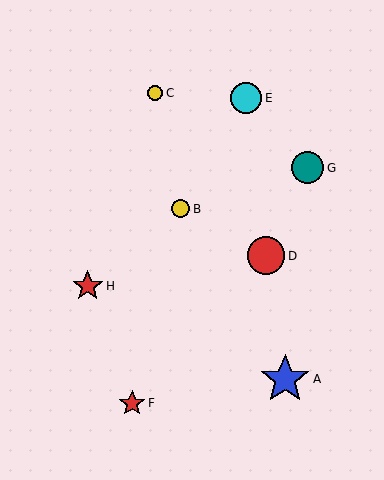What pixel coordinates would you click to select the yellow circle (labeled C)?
Click at (155, 93) to select the yellow circle C.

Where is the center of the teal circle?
The center of the teal circle is at (308, 168).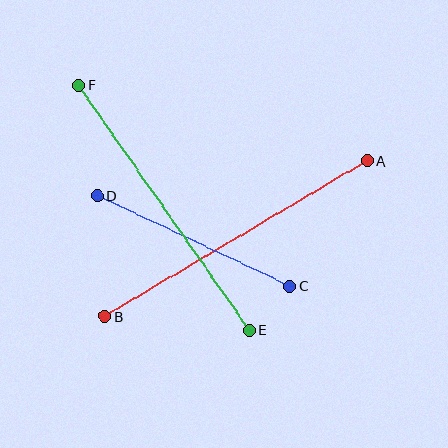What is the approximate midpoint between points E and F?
The midpoint is at approximately (164, 208) pixels.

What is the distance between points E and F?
The distance is approximately 299 pixels.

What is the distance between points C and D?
The distance is approximately 213 pixels.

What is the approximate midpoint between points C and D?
The midpoint is at approximately (194, 241) pixels.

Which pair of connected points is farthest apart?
Points A and B are farthest apart.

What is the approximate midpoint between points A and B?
The midpoint is at approximately (236, 238) pixels.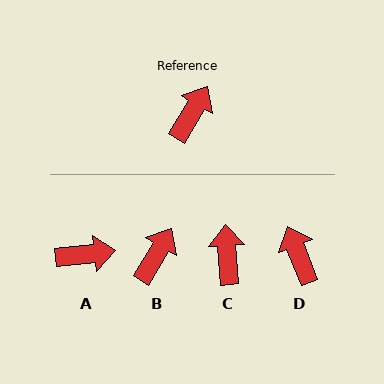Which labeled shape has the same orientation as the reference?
B.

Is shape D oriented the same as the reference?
No, it is off by about 52 degrees.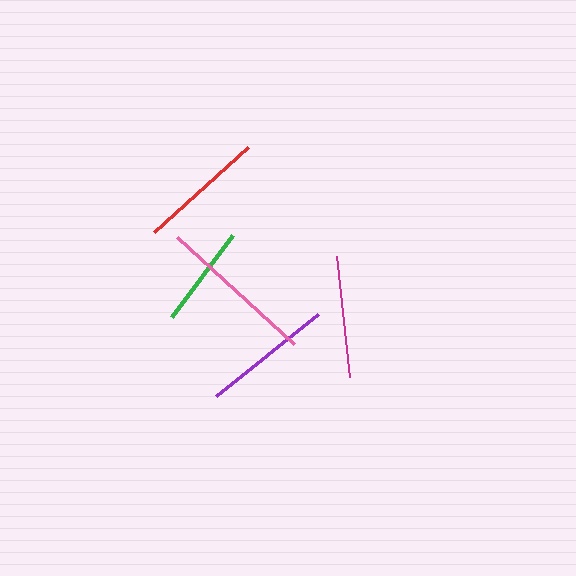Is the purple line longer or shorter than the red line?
The purple line is longer than the red line.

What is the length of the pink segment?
The pink segment is approximately 158 pixels long.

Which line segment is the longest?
The pink line is the longest at approximately 158 pixels.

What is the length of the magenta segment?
The magenta segment is approximately 121 pixels long.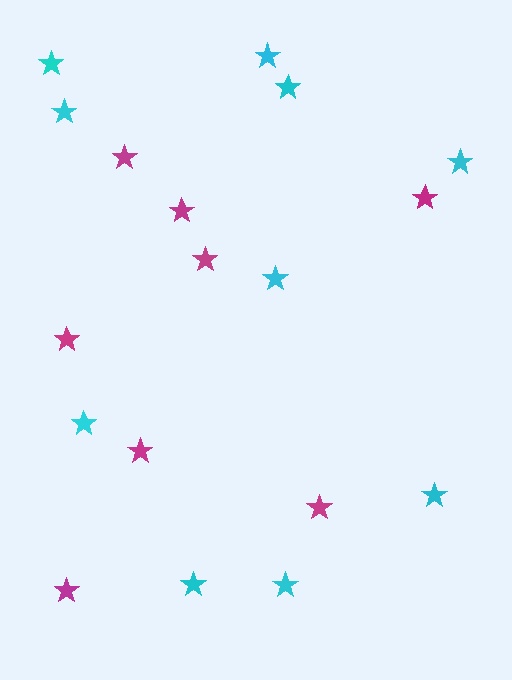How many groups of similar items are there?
There are 2 groups: one group of cyan stars (10) and one group of magenta stars (8).